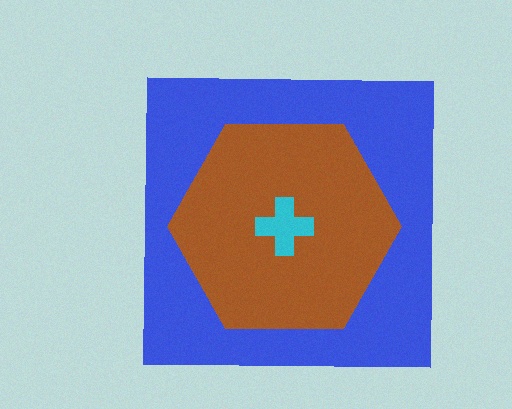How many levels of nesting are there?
3.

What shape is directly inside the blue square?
The brown hexagon.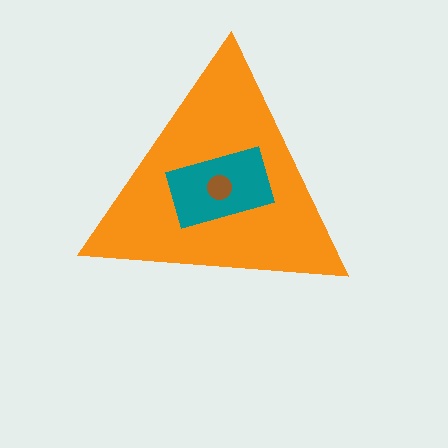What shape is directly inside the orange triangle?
The teal rectangle.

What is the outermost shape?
The orange triangle.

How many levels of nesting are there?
3.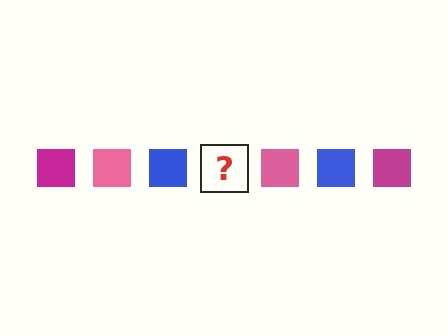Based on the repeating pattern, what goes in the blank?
The blank should be a magenta square.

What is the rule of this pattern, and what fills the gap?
The rule is that the pattern cycles through magenta, pink, blue squares. The gap should be filled with a magenta square.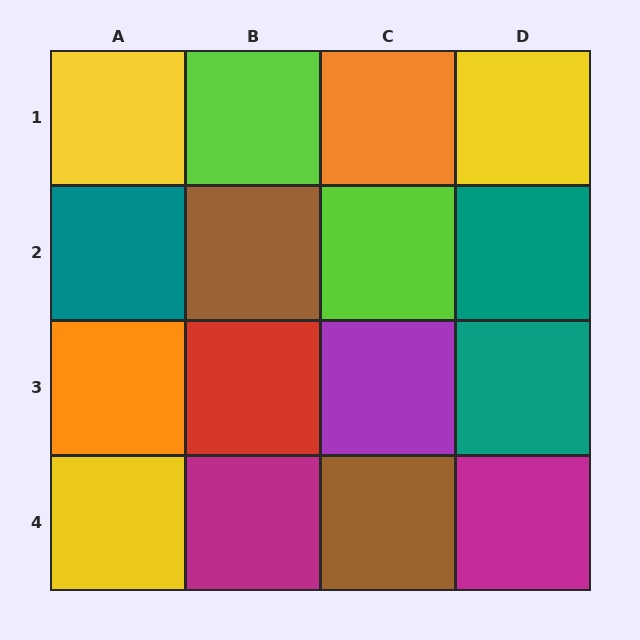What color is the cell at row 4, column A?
Yellow.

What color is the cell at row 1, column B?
Lime.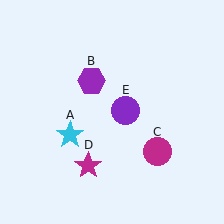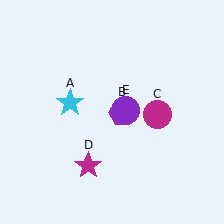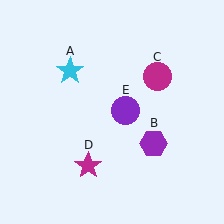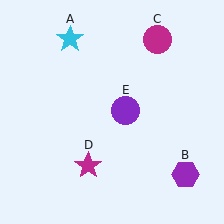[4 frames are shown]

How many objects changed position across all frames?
3 objects changed position: cyan star (object A), purple hexagon (object B), magenta circle (object C).